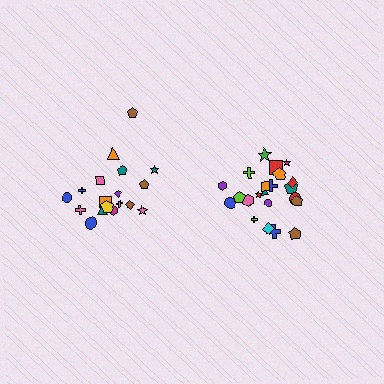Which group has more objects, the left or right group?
The right group.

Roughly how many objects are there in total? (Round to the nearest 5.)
Roughly 40 objects in total.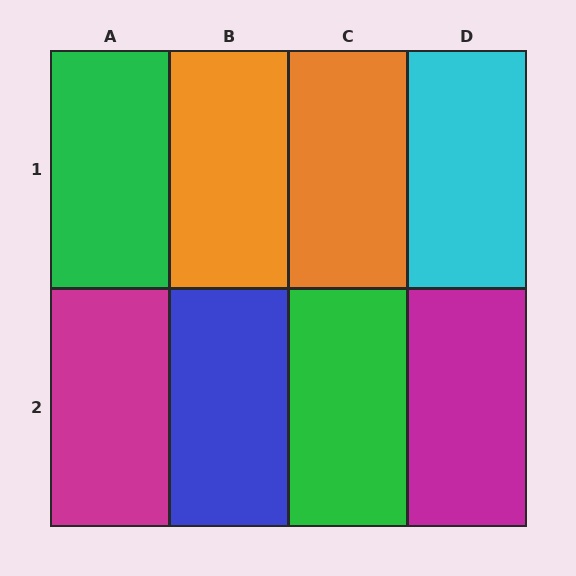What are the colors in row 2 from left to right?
Magenta, blue, green, magenta.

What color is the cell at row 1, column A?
Green.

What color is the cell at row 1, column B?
Orange.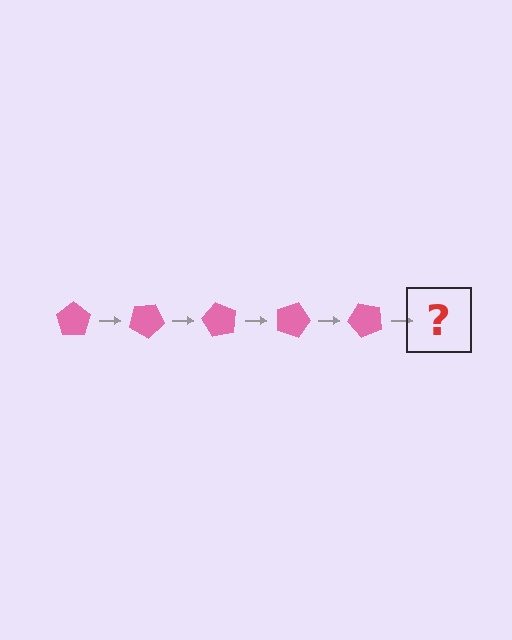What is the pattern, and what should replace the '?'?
The pattern is that the pentagon rotates 30 degrees each step. The '?' should be a pink pentagon rotated 150 degrees.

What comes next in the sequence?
The next element should be a pink pentagon rotated 150 degrees.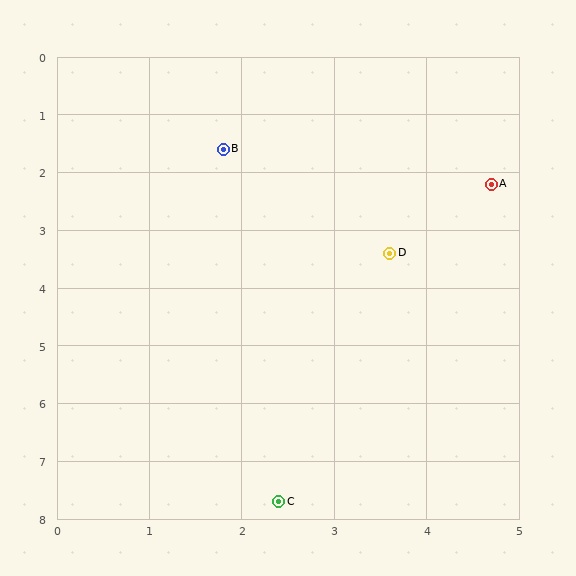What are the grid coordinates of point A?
Point A is at approximately (4.7, 2.2).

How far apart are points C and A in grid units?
Points C and A are about 6.0 grid units apart.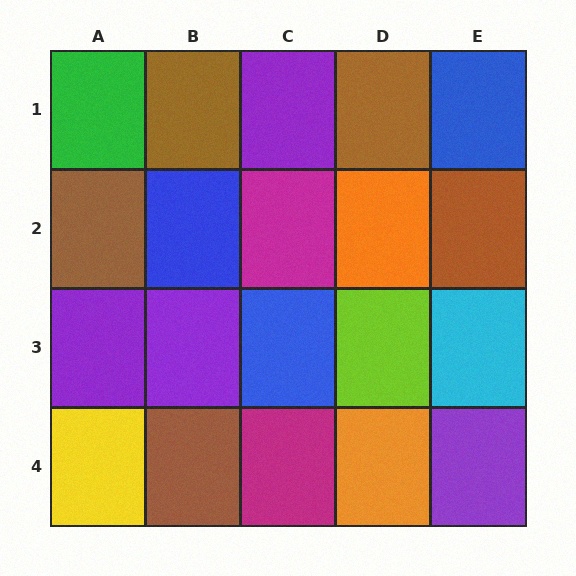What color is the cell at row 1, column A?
Green.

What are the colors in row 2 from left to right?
Brown, blue, magenta, orange, brown.